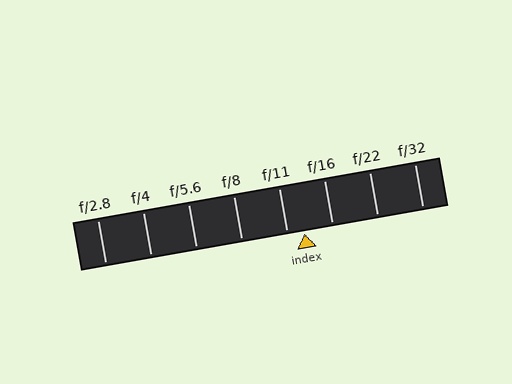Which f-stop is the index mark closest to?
The index mark is closest to f/11.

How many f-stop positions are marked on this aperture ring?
There are 8 f-stop positions marked.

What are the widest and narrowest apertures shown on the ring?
The widest aperture shown is f/2.8 and the narrowest is f/32.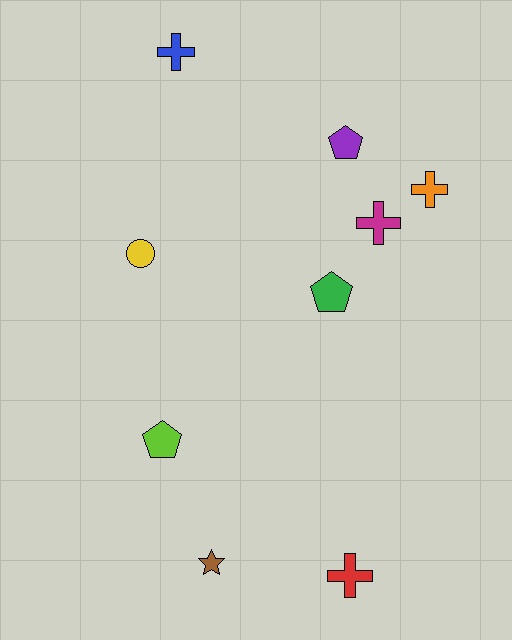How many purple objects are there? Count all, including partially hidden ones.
There is 1 purple object.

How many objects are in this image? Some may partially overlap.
There are 9 objects.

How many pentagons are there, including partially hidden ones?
There are 3 pentagons.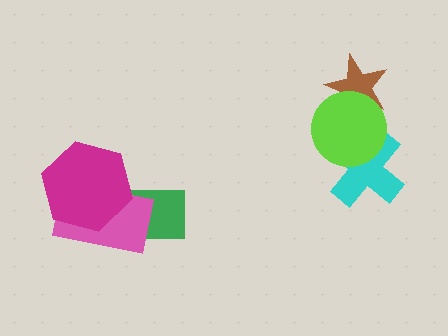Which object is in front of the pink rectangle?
The magenta hexagon is in front of the pink rectangle.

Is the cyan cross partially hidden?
Yes, it is partially covered by another shape.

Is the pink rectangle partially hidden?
Yes, it is partially covered by another shape.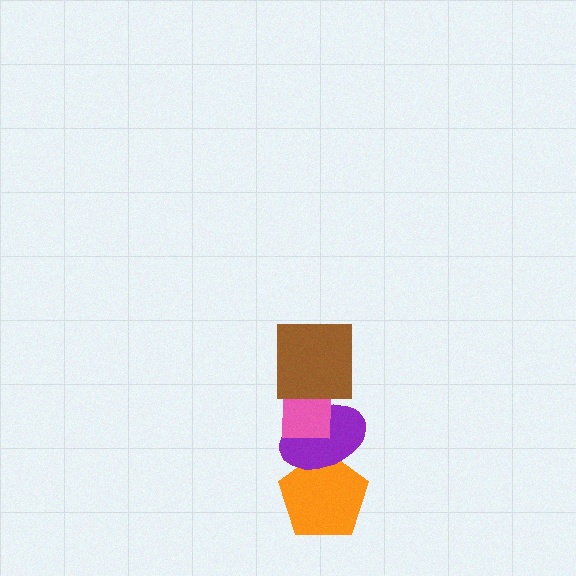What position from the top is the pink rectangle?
The pink rectangle is 2nd from the top.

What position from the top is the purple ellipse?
The purple ellipse is 3rd from the top.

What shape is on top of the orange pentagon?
The purple ellipse is on top of the orange pentagon.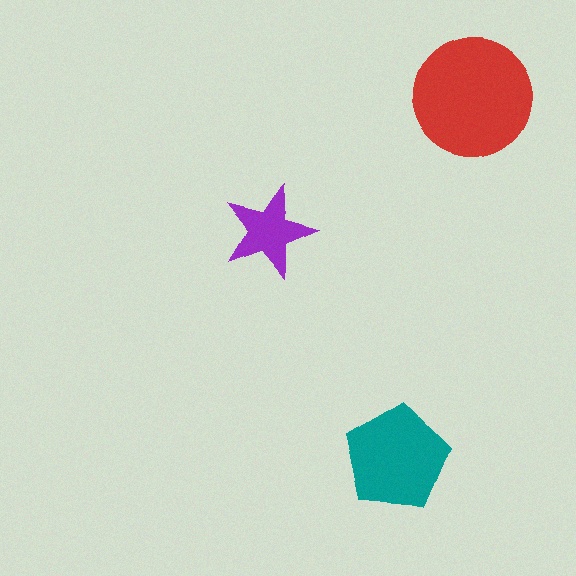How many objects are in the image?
There are 3 objects in the image.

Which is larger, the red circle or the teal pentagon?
The red circle.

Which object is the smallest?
The purple star.